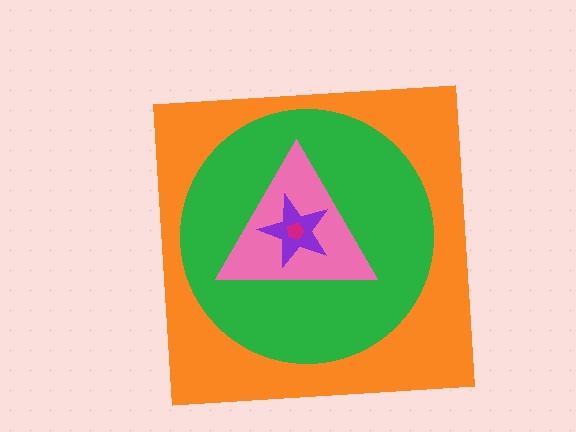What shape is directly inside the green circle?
The pink triangle.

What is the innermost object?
The magenta pentagon.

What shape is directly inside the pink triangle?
The purple star.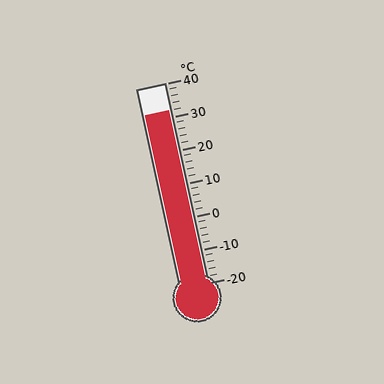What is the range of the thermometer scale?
The thermometer scale ranges from -20°C to 40°C.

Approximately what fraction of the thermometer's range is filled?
The thermometer is filled to approximately 85% of its range.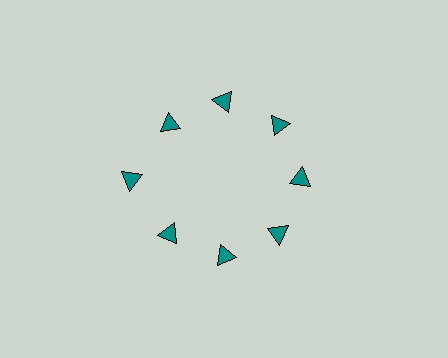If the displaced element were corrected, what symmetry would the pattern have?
It would have 8-fold rotational symmetry — the pattern would map onto itself every 45 degrees.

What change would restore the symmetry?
The symmetry would be restored by moving it inward, back onto the ring so that all 8 triangles sit at equal angles and equal distance from the center.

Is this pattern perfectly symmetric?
No. The 8 teal triangles are arranged in a ring, but one element near the 9 o'clock position is pushed outward from the center, breaking the 8-fold rotational symmetry.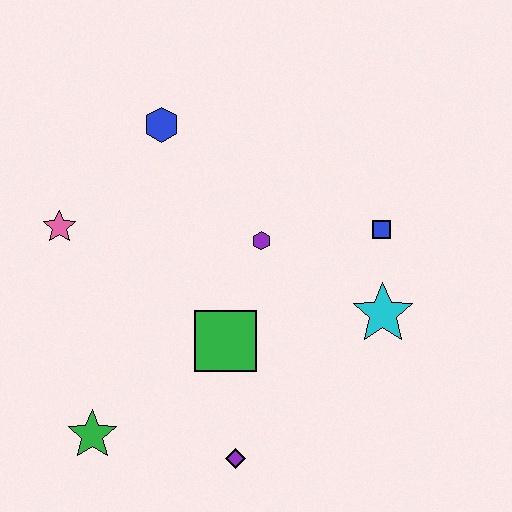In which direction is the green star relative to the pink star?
The green star is below the pink star.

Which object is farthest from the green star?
The blue square is farthest from the green star.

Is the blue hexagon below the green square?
No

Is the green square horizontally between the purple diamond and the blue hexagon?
Yes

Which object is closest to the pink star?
The blue hexagon is closest to the pink star.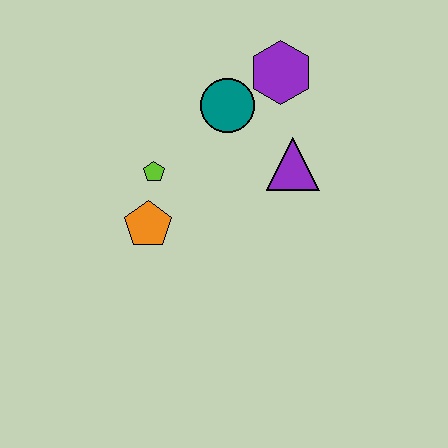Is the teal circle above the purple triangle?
Yes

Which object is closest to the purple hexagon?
The teal circle is closest to the purple hexagon.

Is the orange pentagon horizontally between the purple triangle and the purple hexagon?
No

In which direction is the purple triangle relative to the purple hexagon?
The purple triangle is below the purple hexagon.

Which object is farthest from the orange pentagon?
The purple hexagon is farthest from the orange pentagon.